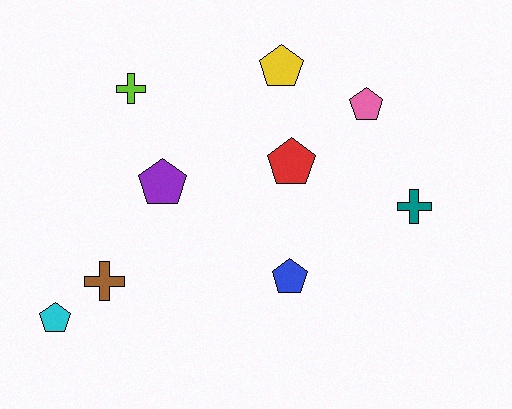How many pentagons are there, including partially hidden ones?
There are 6 pentagons.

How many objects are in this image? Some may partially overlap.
There are 9 objects.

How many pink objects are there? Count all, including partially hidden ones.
There is 1 pink object.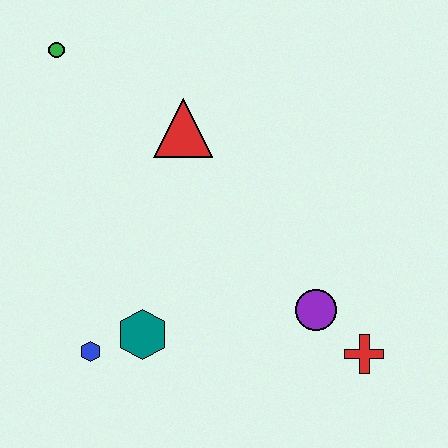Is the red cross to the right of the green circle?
Yes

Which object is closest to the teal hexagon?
The blue hexagon is closest to the teal hexagon.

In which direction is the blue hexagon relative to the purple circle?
The blue hexagon is to the left of the purple circle.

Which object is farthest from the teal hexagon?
The green circle is farthest from the teal hexagon.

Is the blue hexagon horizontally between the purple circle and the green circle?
Yes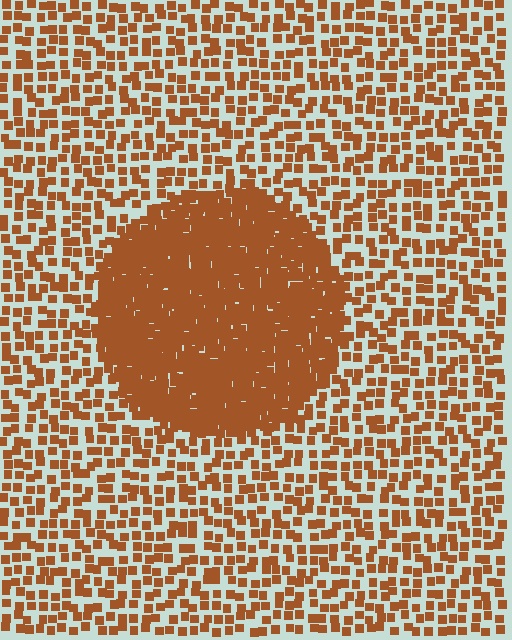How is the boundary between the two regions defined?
The boundary is defined by a change in element density (approximately 2.8x ratio). All elements are the same color, size, and shape.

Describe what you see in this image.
The image contains small brown elements arranged at two different densities. A circle-shaped region is visible where the elements are more densely packed than the surrounding area.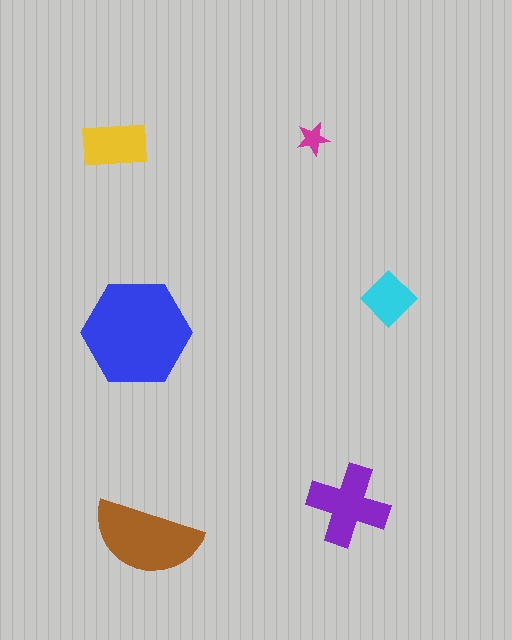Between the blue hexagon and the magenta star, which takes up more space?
The blue hexagon.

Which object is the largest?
The blue hexagon.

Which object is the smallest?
The magenta star.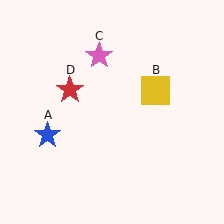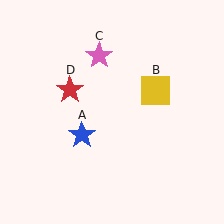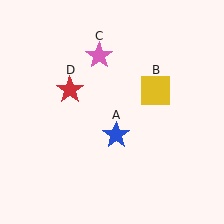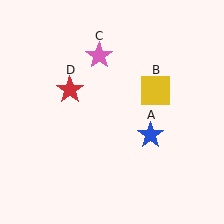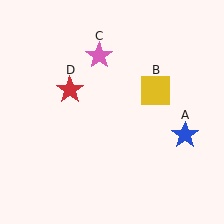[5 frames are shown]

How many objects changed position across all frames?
1 object changed position: blue star (object A).